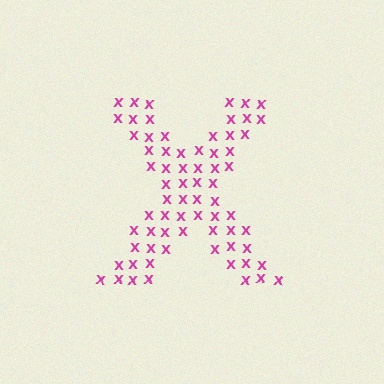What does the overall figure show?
The overall figure shows the letter X.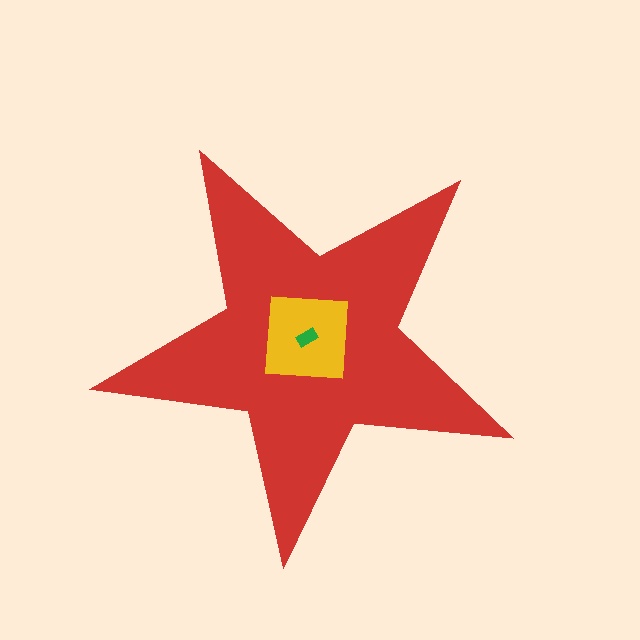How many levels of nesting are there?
3.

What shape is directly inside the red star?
The yellow square.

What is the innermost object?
The green rectangle.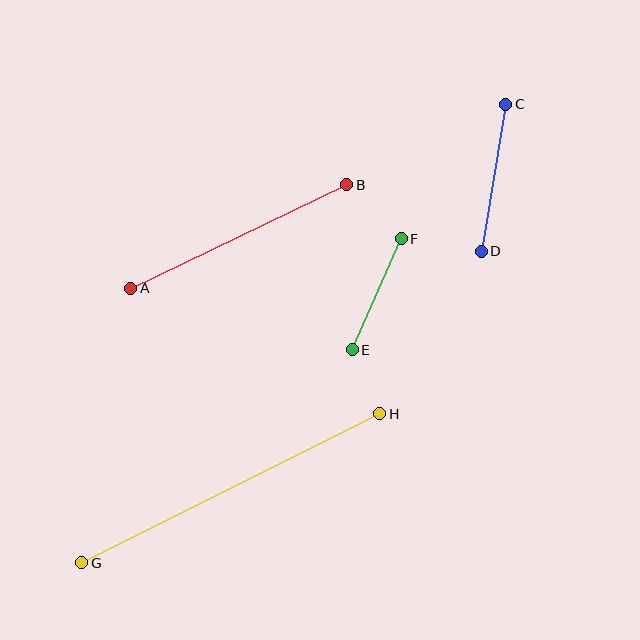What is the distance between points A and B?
The distance is approximately 239 pixels.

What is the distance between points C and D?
The distance is approximately 149 pixels.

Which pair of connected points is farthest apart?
Points G and H are farthest apart.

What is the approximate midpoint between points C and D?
The midpoint is at approximately (494, 178) pixels.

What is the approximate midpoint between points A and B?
The midpoint is at approximately (239, 237) pixels.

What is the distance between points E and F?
The distance is approximately 121 pixels.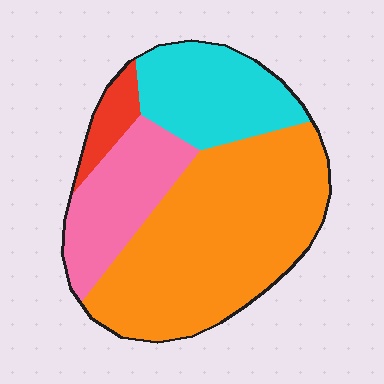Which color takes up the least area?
Red, at roughly 5%.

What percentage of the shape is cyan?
Cyan takes up about one fifth (1/5) of the shape.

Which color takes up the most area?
Orange, at roughly 55%.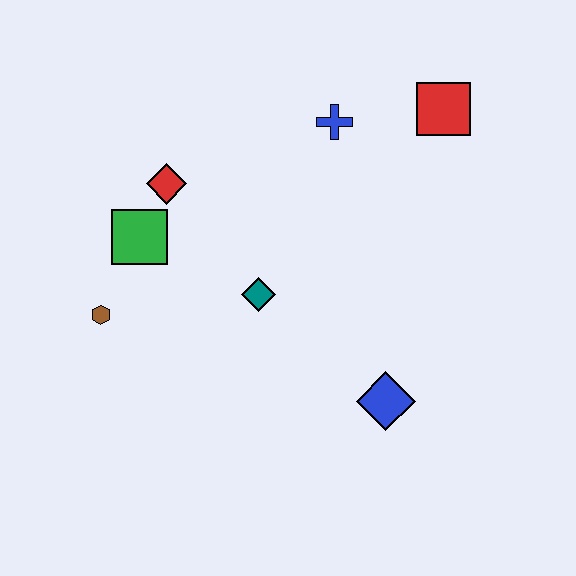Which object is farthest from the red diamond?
The blue diamond is farthest from the red diamond.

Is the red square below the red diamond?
No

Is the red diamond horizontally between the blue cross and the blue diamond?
No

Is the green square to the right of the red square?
No